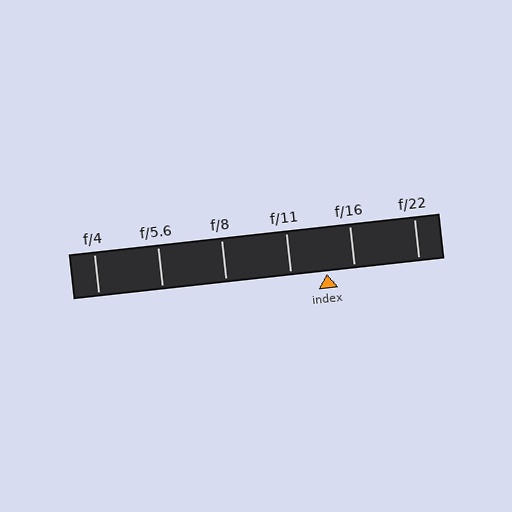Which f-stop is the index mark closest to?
The index mark is closest to f/16.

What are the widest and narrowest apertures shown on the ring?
The widest aperture shown is f/4 and the narrowest is f/22.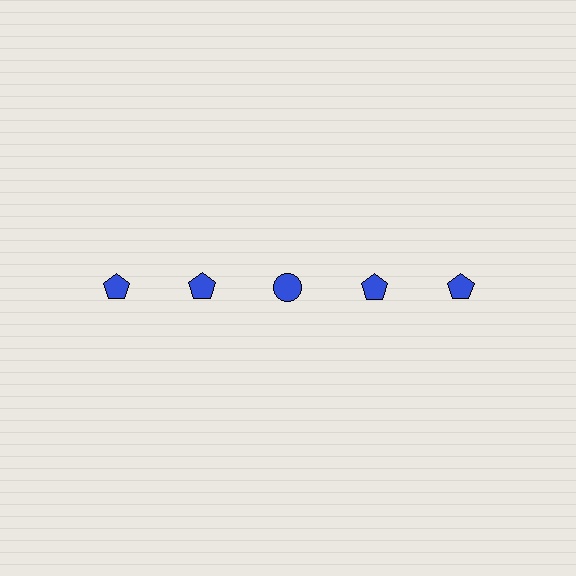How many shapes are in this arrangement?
There are 5 shapes arranged in a grid pattern.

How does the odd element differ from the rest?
It has a different shape: circle instead of pentagon.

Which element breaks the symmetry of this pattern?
The blue circle in the top row, center column breaks the symmetry. All other shapes are blue pentagons.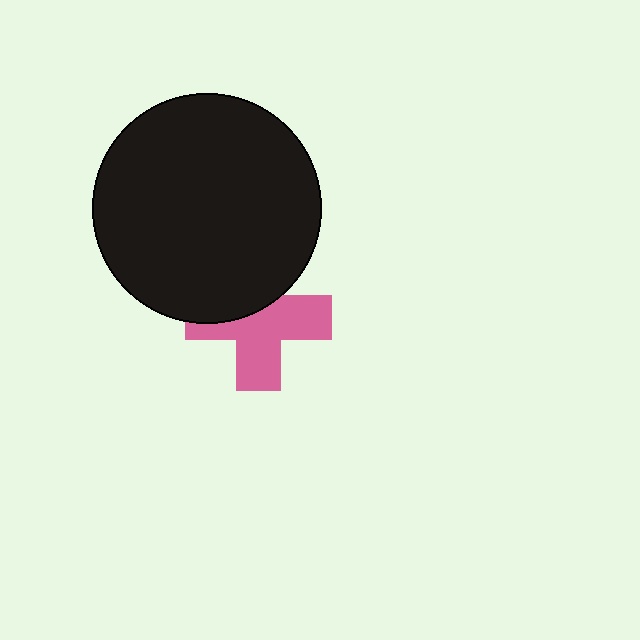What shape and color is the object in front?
The object in front is a black circle.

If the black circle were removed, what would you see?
You would see the complete pink cross.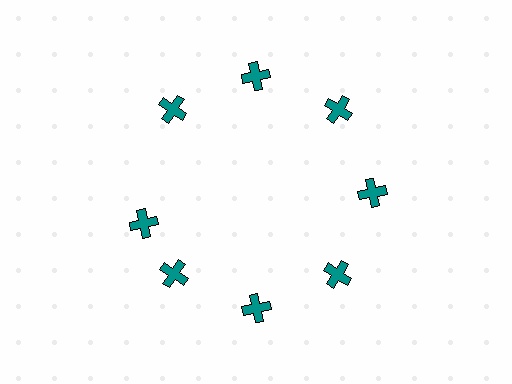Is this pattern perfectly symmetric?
No. The 8 teal crosses are arranged in a ring, but one element near the 9 o'clock position is rotated out of alignment along the ring, breaking the 8-fold rotational symmetry.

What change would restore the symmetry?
The symmetry would be restored by rotating it back into even spacing with its neighbors so that all 8 crosses sit at equal angles and equal distance from the center.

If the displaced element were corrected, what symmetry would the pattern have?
It would have 8-fold rotational symmetry — the pattern would map onto itself every 45 degrees.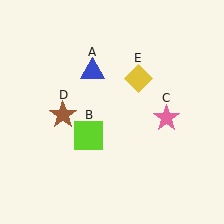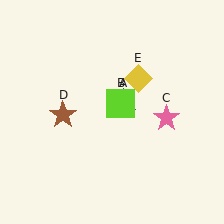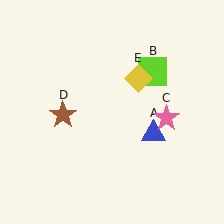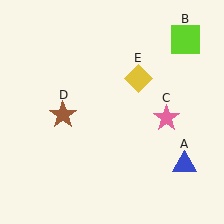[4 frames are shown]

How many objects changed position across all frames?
2 objects changed position: blue triangle (object A), lime square (object B).